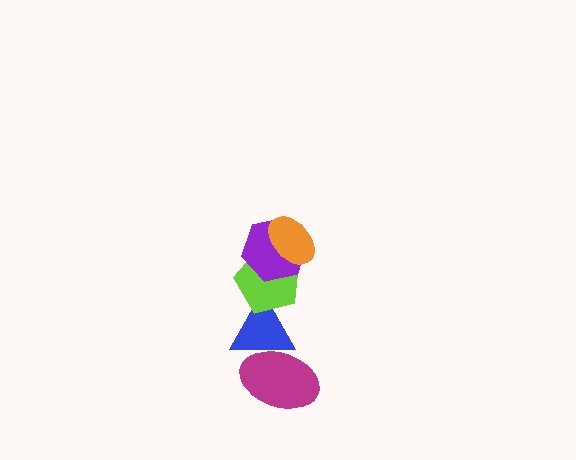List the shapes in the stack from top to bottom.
From top to bottom: the orange ellipse, the purple hexagon, the lime pentagon, the blue triangle, the magenta ellipse.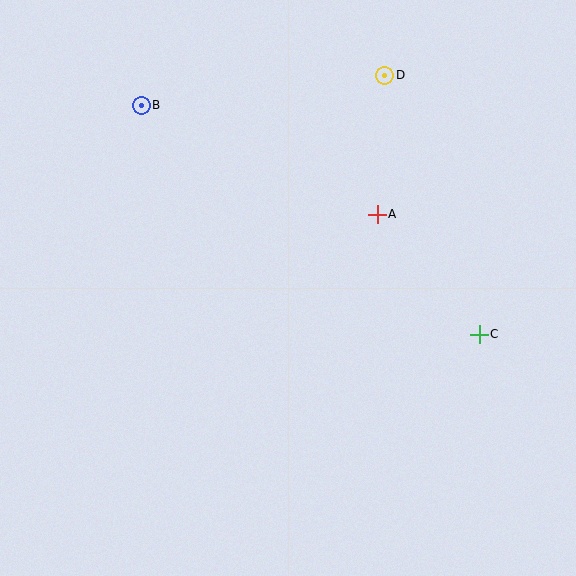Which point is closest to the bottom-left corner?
Point B is closest to the bottom-left corner.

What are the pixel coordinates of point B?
Point B is at (141, 105).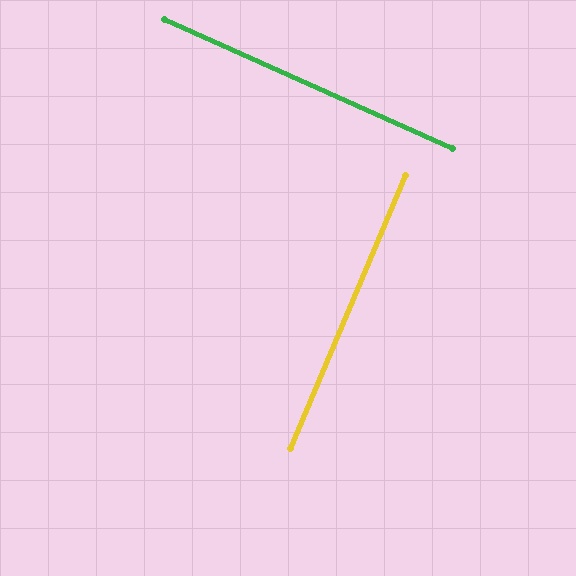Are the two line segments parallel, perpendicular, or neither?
Perpendicular — they meet at approximately 89°.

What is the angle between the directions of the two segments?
Approximately 89 degrees.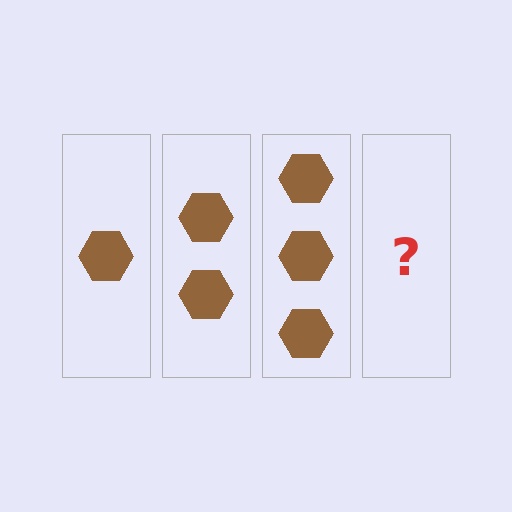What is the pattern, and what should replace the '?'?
The pattern is that each step adds one more hexagon. The '?' should be 4 hexagons.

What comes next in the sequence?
The next element should be 4 hexagons.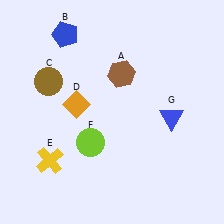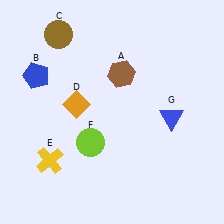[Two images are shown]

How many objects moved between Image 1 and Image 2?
2 objects moved between the two images.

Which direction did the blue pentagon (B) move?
The blue pentagon (B) moved down.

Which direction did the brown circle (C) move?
The brown circle (C) moved up.